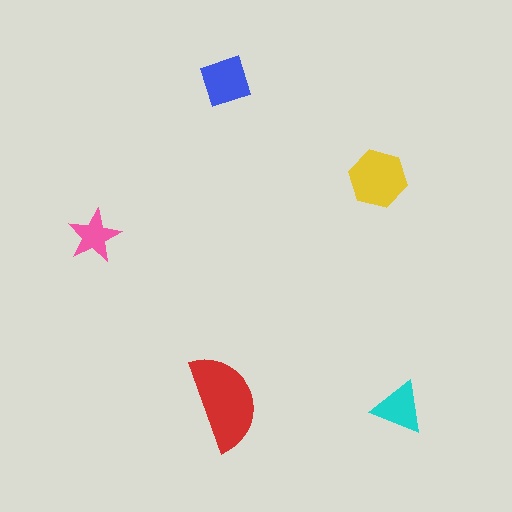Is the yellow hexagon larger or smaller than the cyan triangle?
Larger.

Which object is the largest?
The red semicircle.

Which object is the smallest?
The pink star.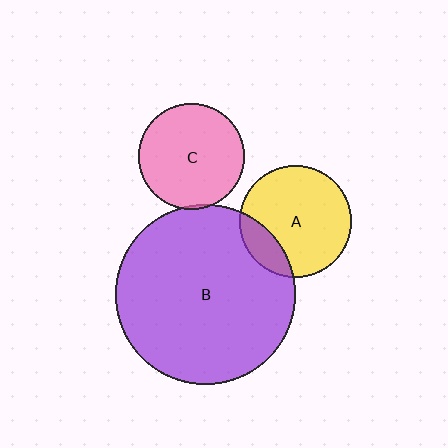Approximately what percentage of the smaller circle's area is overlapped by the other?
Approximately 5%.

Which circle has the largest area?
Circle B (purple).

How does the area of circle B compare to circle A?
Approximately 2.6 times.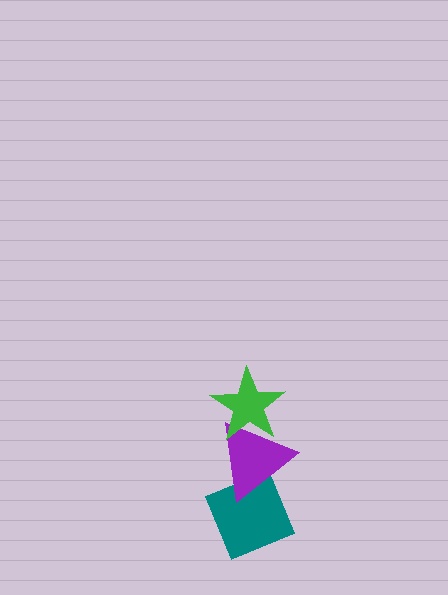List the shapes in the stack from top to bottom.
From top to bottom: the green star, the purple triangle, the teal diamond.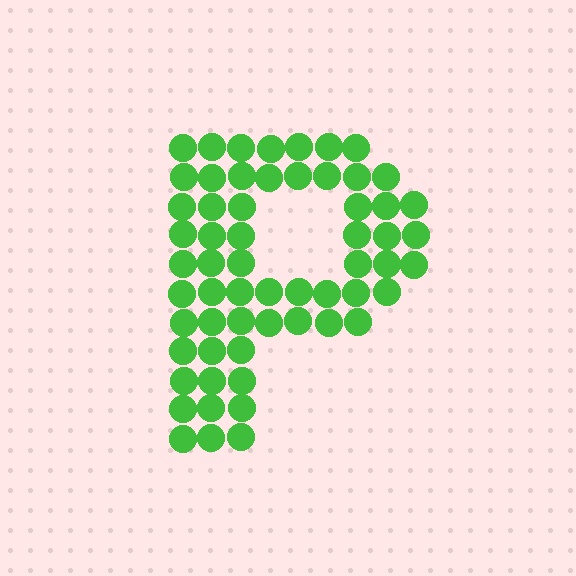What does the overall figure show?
The overall figure shows the letter P.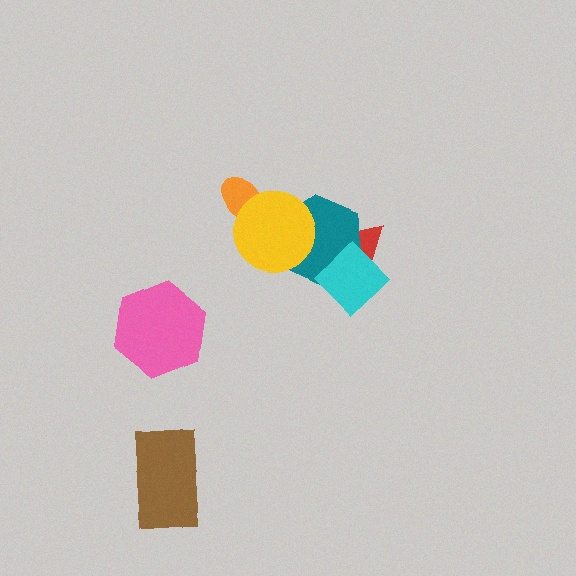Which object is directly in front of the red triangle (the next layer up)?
The teal hexagon is directly in front of the red triangle.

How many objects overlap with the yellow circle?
2 objects overlap with the yellow circle.